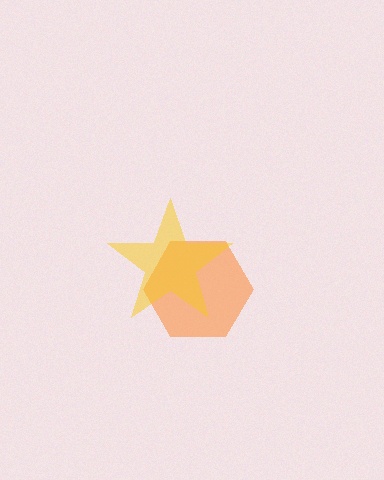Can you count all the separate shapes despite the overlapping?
Yes, there are 2 separate shapes.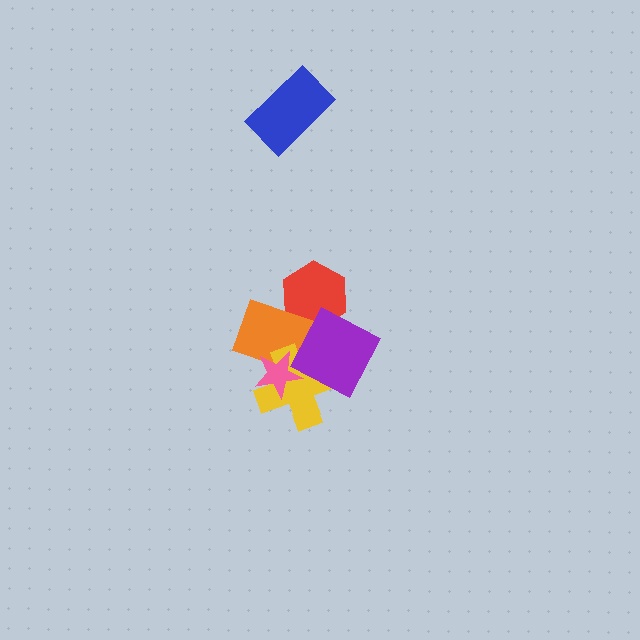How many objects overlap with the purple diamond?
4 objects overlap with the purple diamond.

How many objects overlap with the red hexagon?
2 objects overlap with the red hexagon.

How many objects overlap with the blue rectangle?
0 objects overlap with the blue rectangle.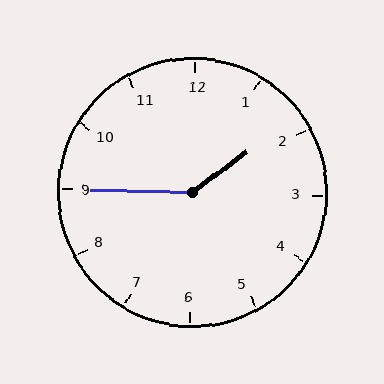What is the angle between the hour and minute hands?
Approximately 142 degrees.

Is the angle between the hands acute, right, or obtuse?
It is obtuse.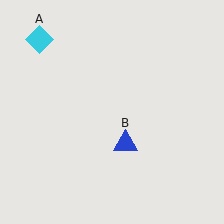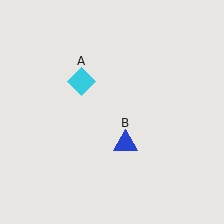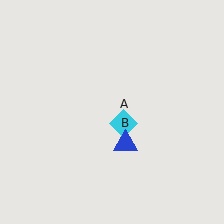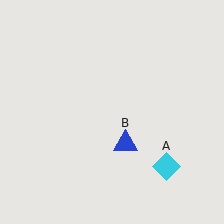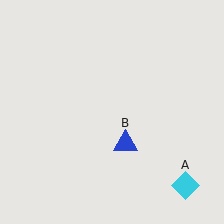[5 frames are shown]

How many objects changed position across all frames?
1 object changed position: cyan diamond (object A).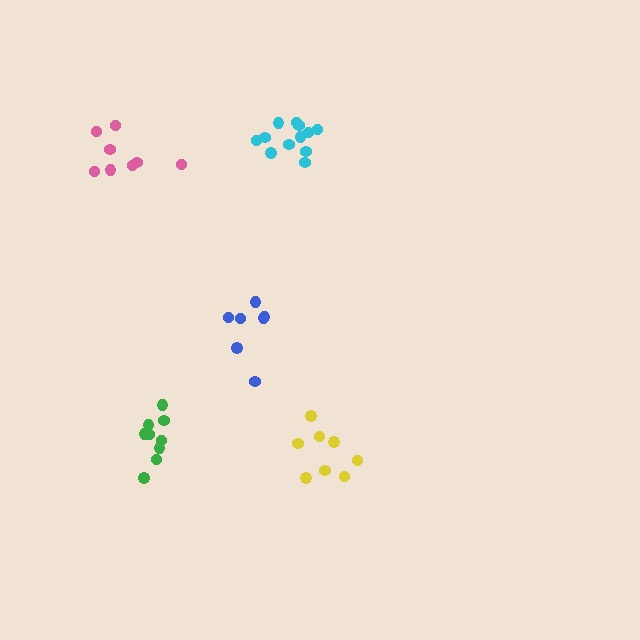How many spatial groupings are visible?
There are 5 spatial groupings.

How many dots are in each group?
Group 1: 7 dots, Group 2: 8 dots, Group 3: 9 dots, Group 4: 12 dots, Group 5: 8 dots (44 total).